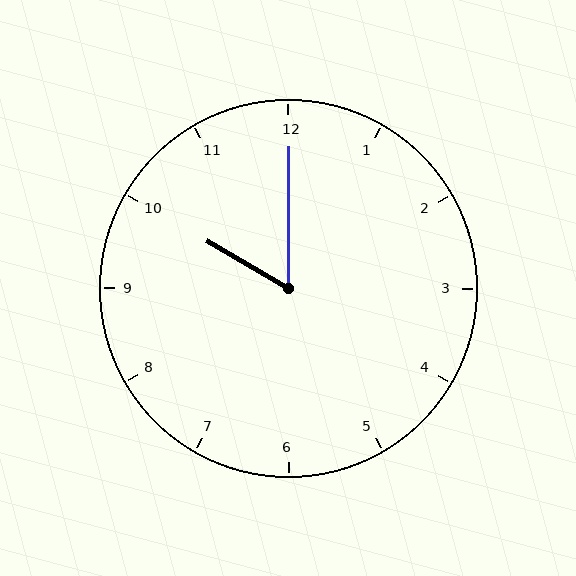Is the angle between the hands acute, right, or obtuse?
It is acute.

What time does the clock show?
10:00.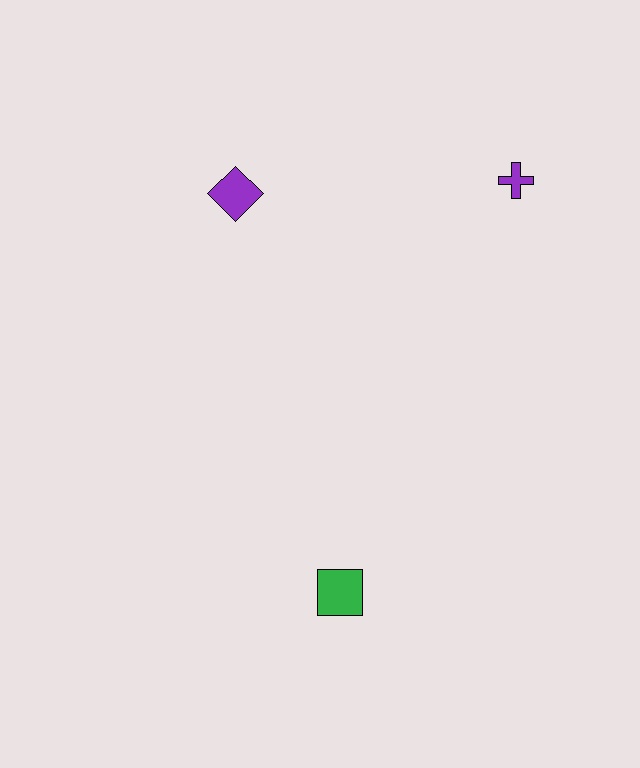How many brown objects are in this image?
There are no brown objects.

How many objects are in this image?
There are 3 objects.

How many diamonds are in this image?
There is 1 diamond.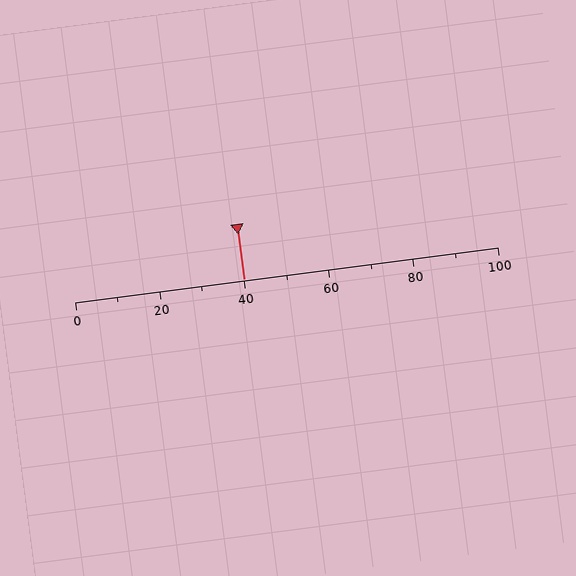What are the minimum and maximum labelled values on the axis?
The axis runs from 0 to 100.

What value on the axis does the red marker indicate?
The marker indicates approximately 40.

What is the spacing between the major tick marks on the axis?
The major ticks are spaced 20 apart.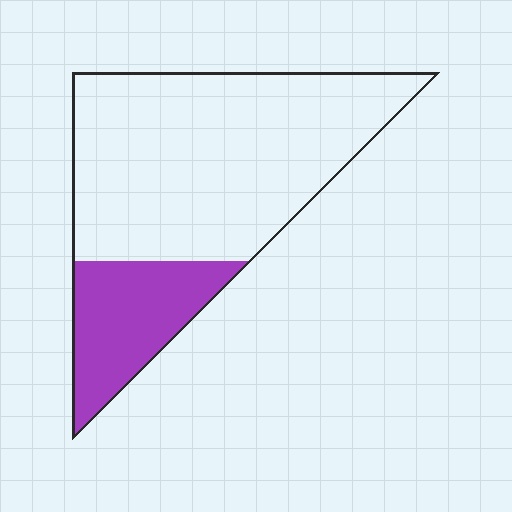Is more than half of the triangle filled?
No.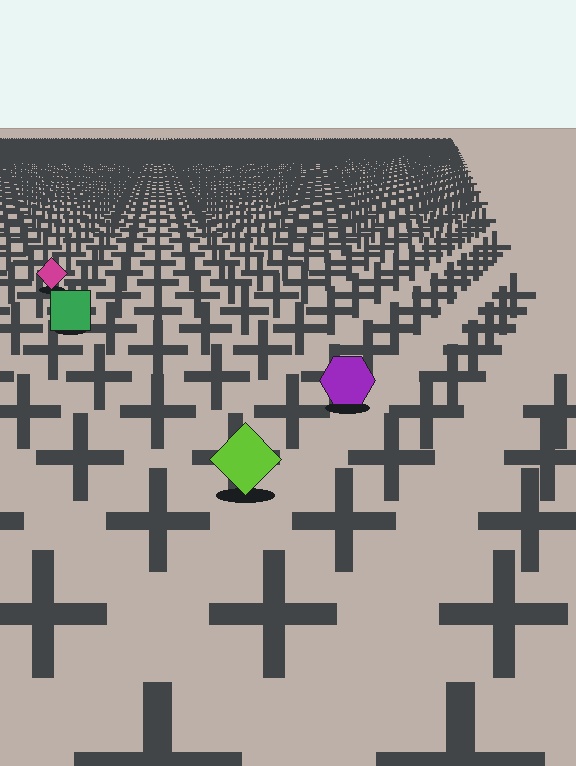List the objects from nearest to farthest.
From nearest to farthest: the lime diamond, the purple hexagon, the green square, the magenta diamond.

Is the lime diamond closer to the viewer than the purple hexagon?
Yes. The lime diamond is closer — you can tell from the texture gradient: the ground texture is coarser near it.